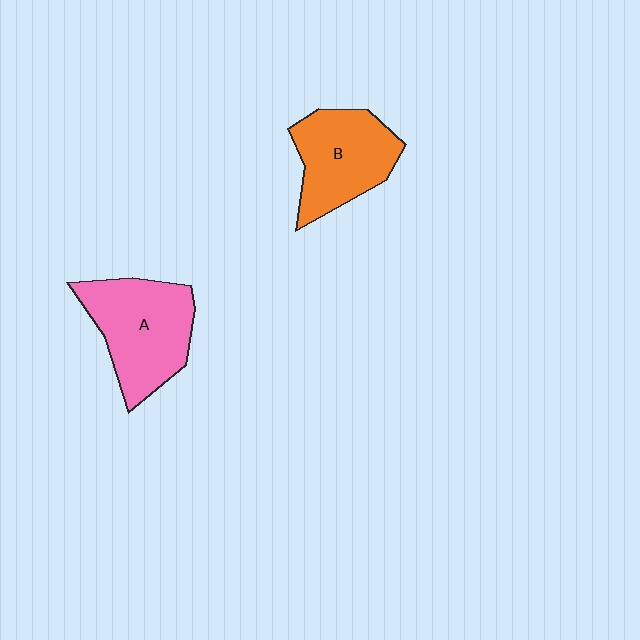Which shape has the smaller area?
Shape B (orange).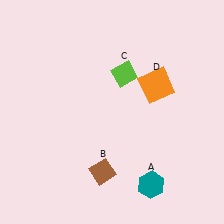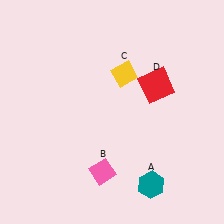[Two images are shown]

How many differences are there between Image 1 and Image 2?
There are 3 differences between the two images.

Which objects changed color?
B changed from brown to pink. C changed from lime to yellow. D changed from orange to red.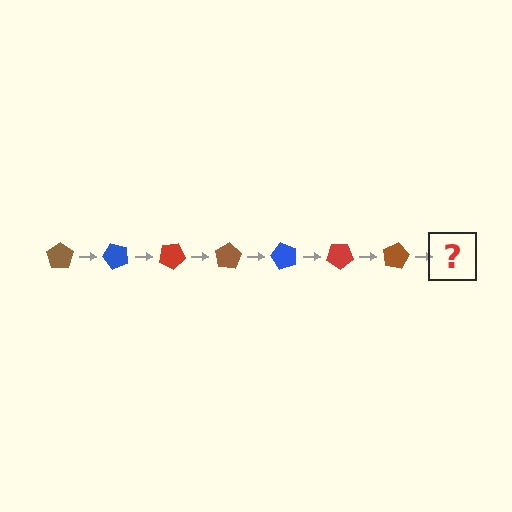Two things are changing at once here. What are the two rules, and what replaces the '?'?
The two rules are that it rotates 50 degrees each step and the color cycles through brown, blue, and red. The '?' should be a blue pentagon, rotated 350 degrees from the start.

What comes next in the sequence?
The next element should be a blue pentagon, rotated 350 degrees from the start.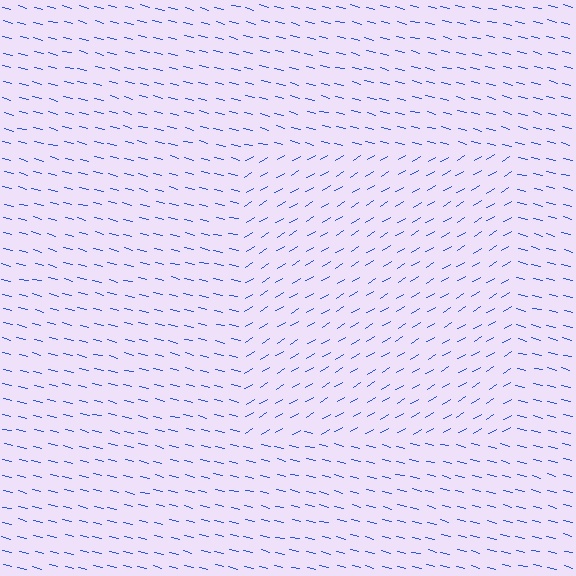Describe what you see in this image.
The image is filled with small blue line segments. A rectangle region in the image has lines oriented differently from the surrounding lines, creating a visible texture boundary.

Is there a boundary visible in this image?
Yes, there is a texture boundary formed by a change in line orientation.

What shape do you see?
I see a rectangle.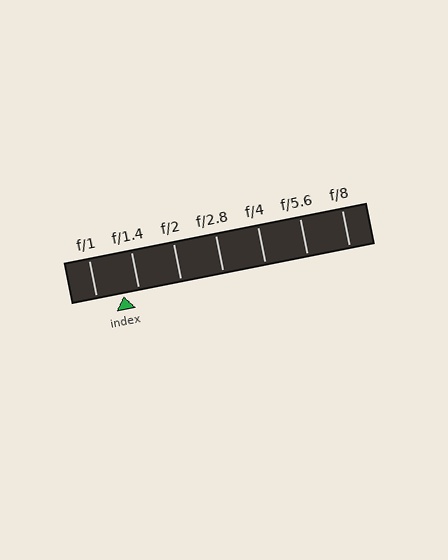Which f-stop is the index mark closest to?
The index mark is closest to f/1.4.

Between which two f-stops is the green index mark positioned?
The index mark is between f/1 and f/1.4.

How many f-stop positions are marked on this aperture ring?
There are 7 f-stop positions marked.